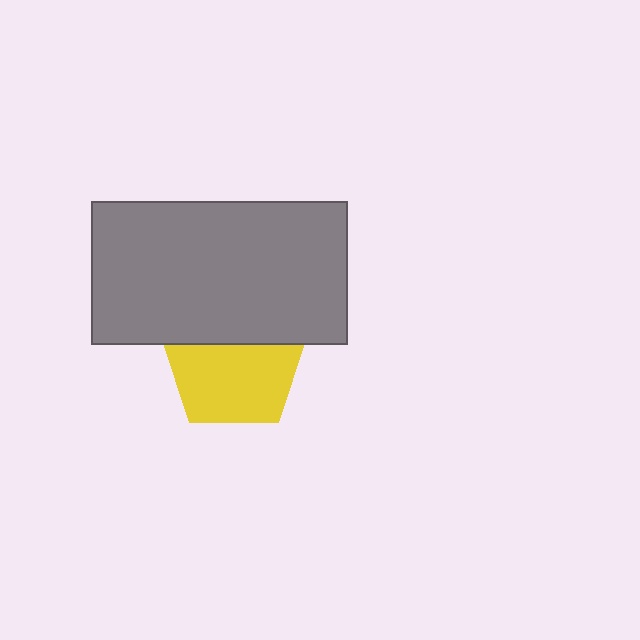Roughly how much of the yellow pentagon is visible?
About half of it is visible (roughly 64%).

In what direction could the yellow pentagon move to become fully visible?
The yellow pentagon could move down. That would shift it out from behind the gray rectangle entirely.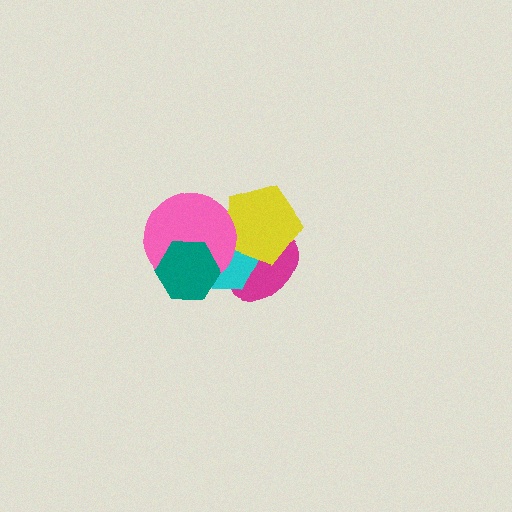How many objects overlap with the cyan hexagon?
4 objects overlap with the cyan hexagon.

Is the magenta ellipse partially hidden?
Yes, it is partially covered by another shape.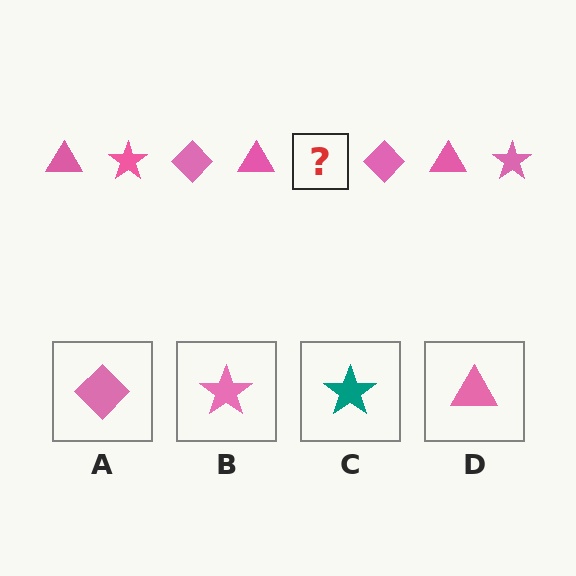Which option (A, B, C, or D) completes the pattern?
B.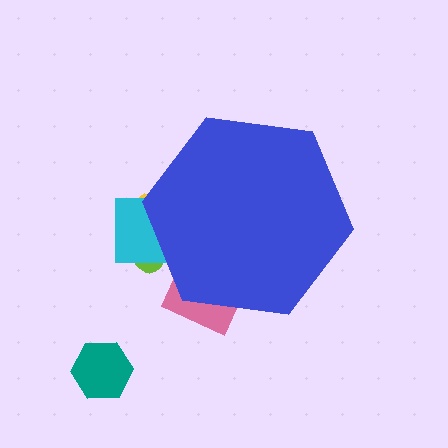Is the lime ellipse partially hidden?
Yes, the lime ellipse is partially hidden behind the blue hexagon.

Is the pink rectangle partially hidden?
Yes, the pink rectangle is partially hidden behind the blue hexagon.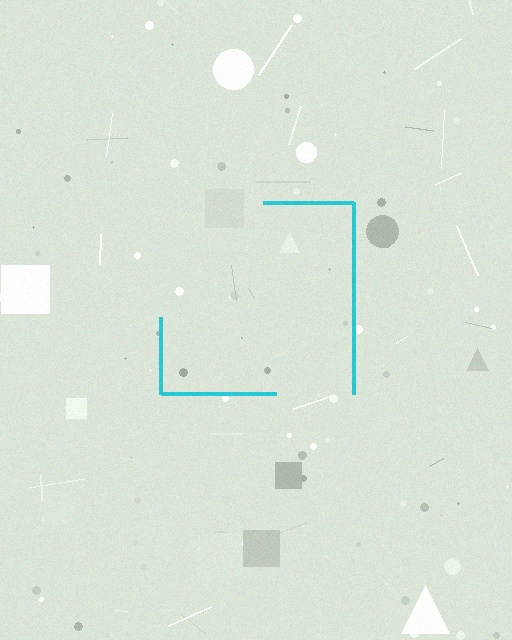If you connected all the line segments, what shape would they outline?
They would outline a square.